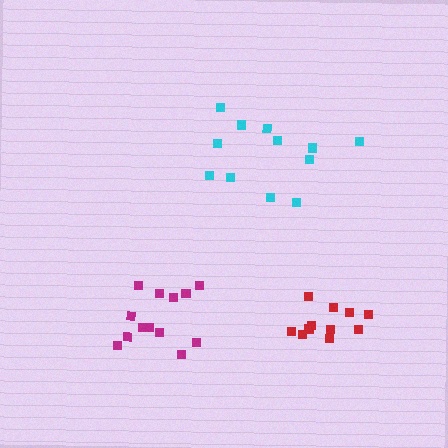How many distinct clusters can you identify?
There are 3 distinct clusters.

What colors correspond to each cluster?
The clusters are colored: cyan, magenta, red.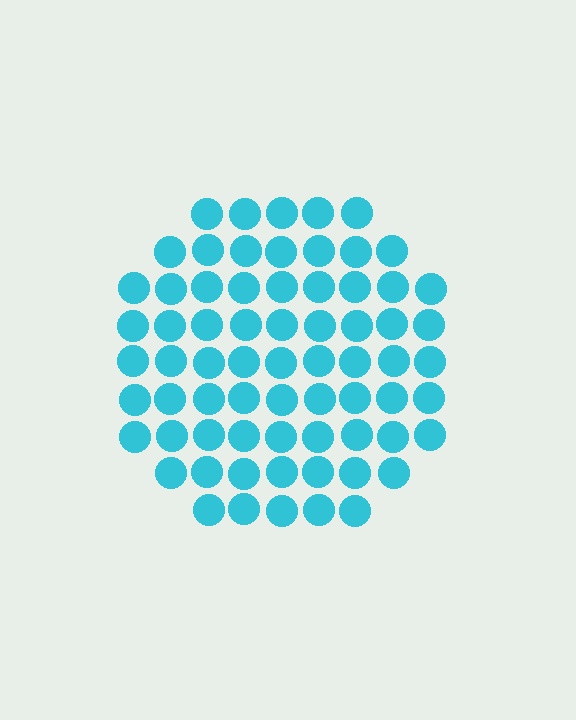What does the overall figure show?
The overall figure shows a circle.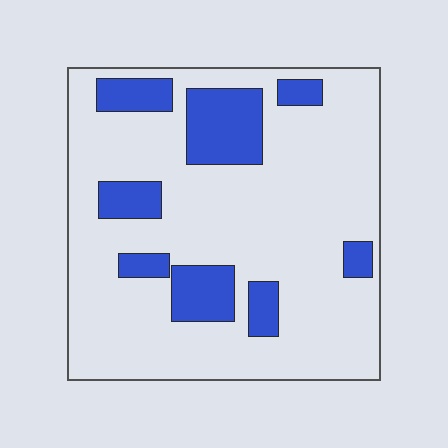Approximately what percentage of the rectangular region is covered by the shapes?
Approximately 20%.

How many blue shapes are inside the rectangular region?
8.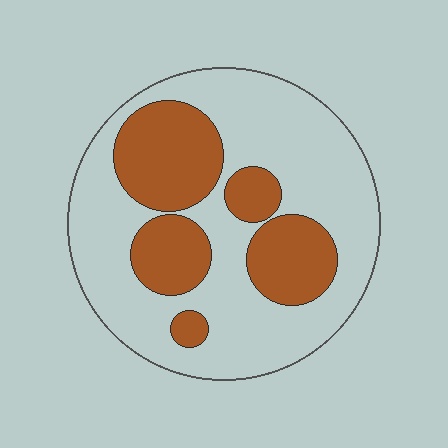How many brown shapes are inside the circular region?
5.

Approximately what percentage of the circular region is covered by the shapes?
Approximately 35%.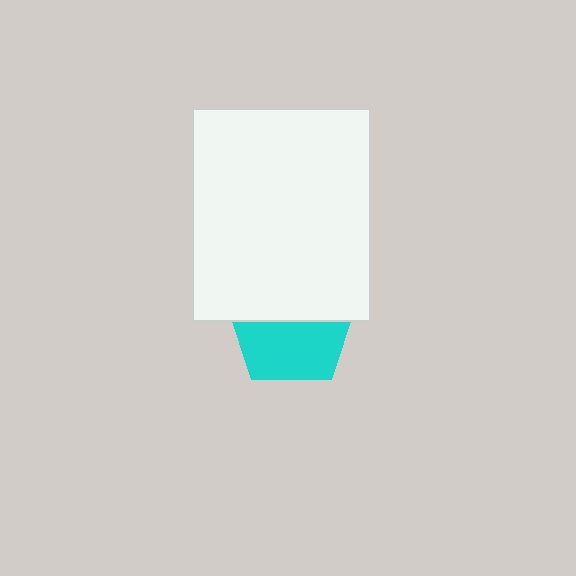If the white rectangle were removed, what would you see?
You would see the complete cyan pentagon.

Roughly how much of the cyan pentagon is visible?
About half of it is visible (roughly 52%).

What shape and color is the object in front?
The object in front is a white rectangle.